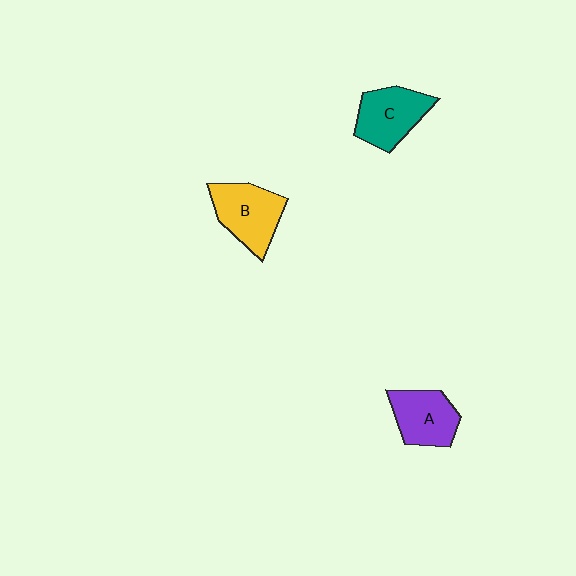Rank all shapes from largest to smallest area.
From largest to smallest: B (yellow), C (teal), A (purple).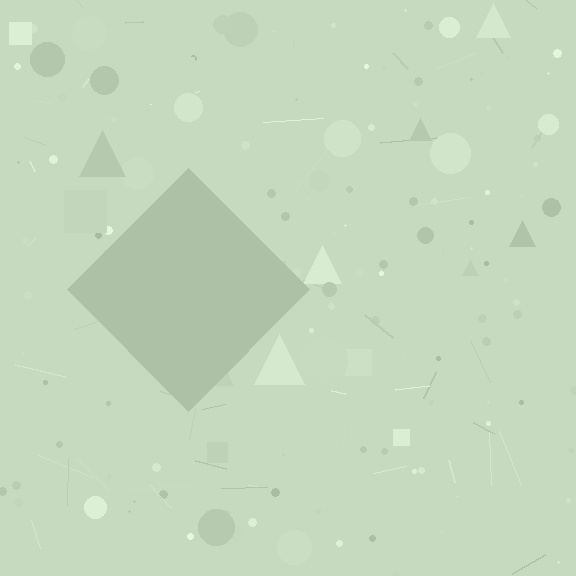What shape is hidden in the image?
A diamond is hidden in the image.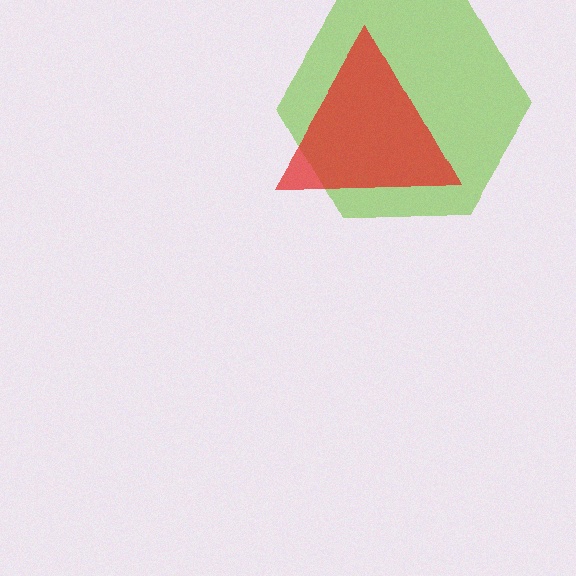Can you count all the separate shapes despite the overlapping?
Yes, there are 2 separate shapes.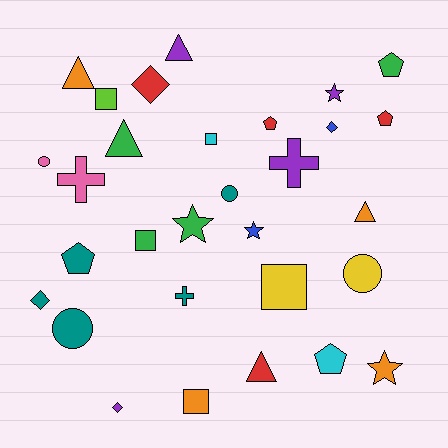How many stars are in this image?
There are 4 stars.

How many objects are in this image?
There are 30 objects.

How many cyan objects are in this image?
There are 2 cyan objects.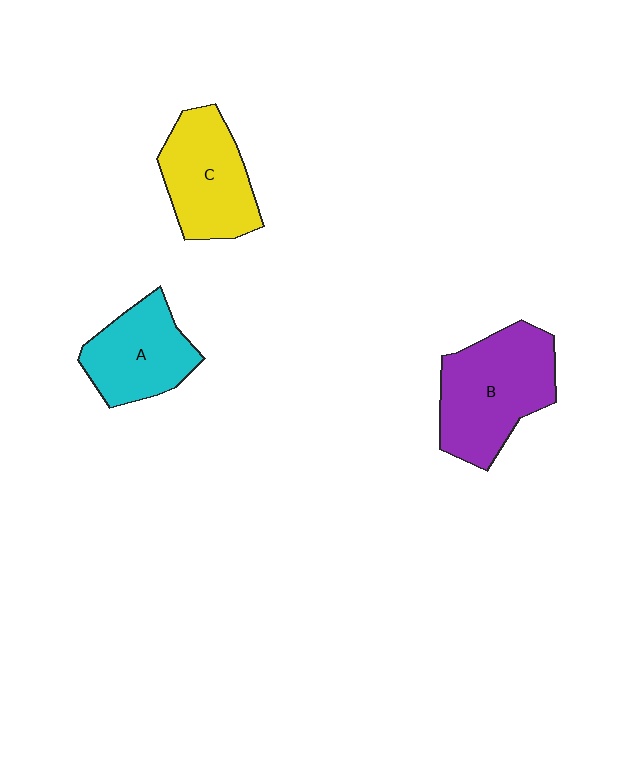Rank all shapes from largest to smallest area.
From largest to smallest: B (purple), C (yellow), A (cyan).